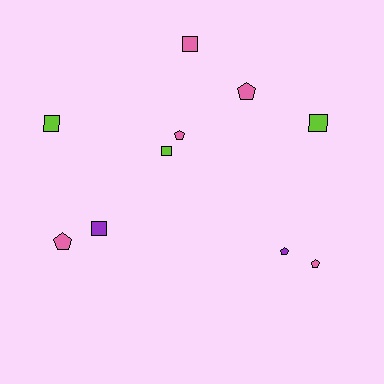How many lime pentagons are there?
There are no lime pentagons.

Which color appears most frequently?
Pink, with 5 objects.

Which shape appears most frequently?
Square, with 5 objects.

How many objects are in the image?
There are 10 objects.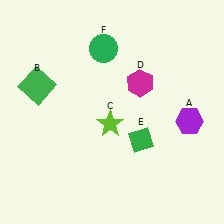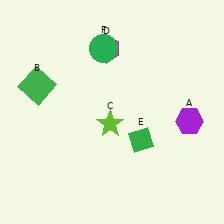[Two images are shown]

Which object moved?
The magenta hexagon (D) moved up.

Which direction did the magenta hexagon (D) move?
The magenta hexagon (D) moved up.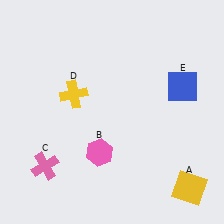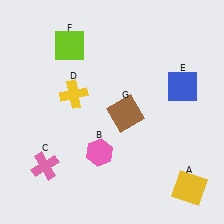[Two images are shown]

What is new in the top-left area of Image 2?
A lime square (F) was added in the top-left area of Image 2.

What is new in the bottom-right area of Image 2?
A brown square (G) was added in the bottom-right area of Image 2.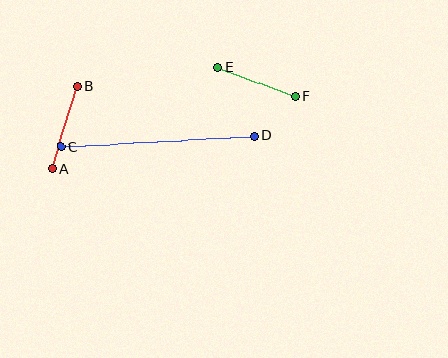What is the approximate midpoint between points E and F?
The midpoint is at approximately (257, 82) pixels.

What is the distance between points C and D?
The distance is approximately 194 pixels.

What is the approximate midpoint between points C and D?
The midpoint is at approximately (158, 142) pixels.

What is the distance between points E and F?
The distance is approximately 82 pixels.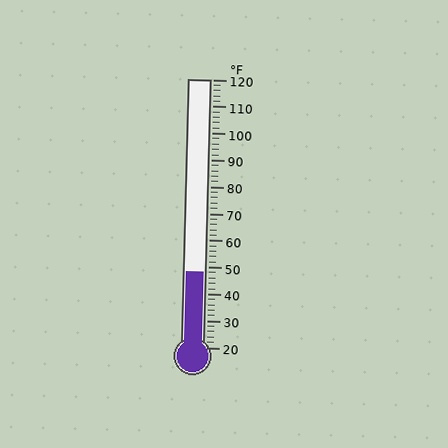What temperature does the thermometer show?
The thermometer shows approximately 48°F.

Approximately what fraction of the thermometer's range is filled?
The thermometer is filled to approximately 30% of its range.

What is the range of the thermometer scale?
The thermometer scale ranges from 20°F to 120°F.